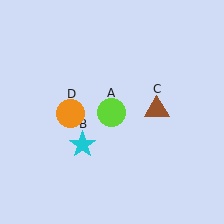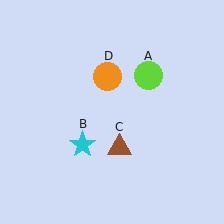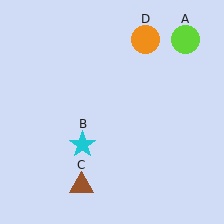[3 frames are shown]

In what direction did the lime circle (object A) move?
The lime circle (object A) moved up and to the right.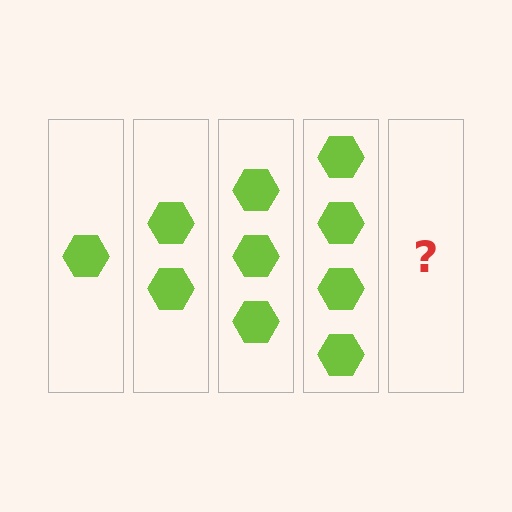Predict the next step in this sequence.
The next step is 5 hexagons.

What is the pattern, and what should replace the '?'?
The pattern is that each step adds one more hexagon. The '?' should be 5 hexagons.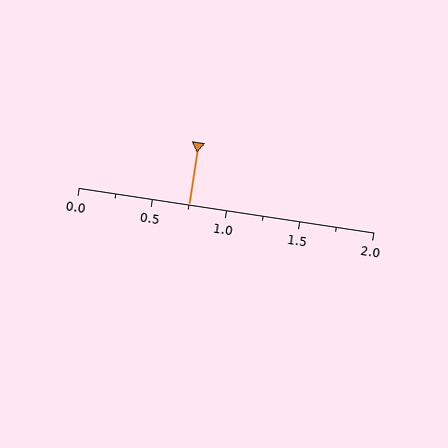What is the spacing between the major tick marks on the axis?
The major ticks are spaced 0.5 apart.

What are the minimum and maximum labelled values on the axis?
The axis runs from 0.0 to 2.0.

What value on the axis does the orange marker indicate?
The marker indicates approximately 0.75.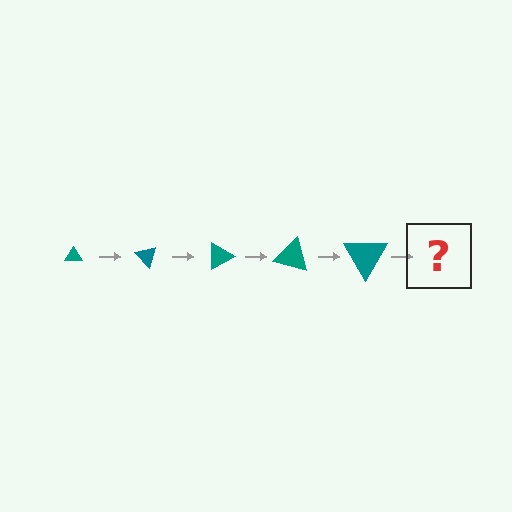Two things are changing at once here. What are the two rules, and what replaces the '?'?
The two rules are that the triangle grows larger each step and it rotates 45 degrees each step. The '?' should be a triangle, larger than the previous one and rotated 225 degrees from the start.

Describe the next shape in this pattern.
It should be a triangle, larger than the previous one and rotated 225 degrees from the start.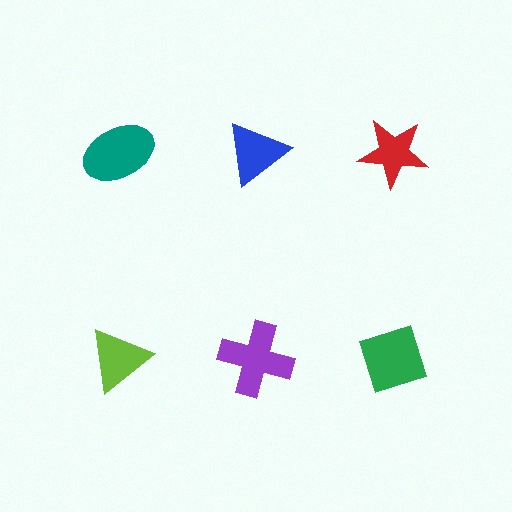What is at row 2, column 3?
A green diamond.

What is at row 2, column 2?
A purple cross.